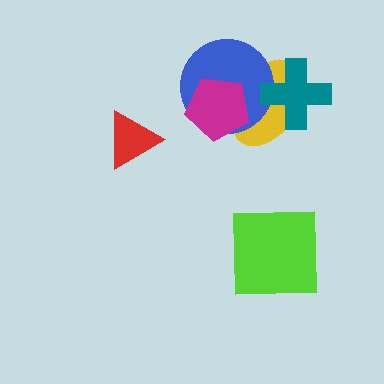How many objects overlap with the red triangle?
0 objects overlap with the red triangle.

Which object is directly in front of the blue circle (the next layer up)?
The magenta pentagon is directly in front of the blue circle.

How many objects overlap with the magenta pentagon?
2 objects overlap with the magenta pentagon.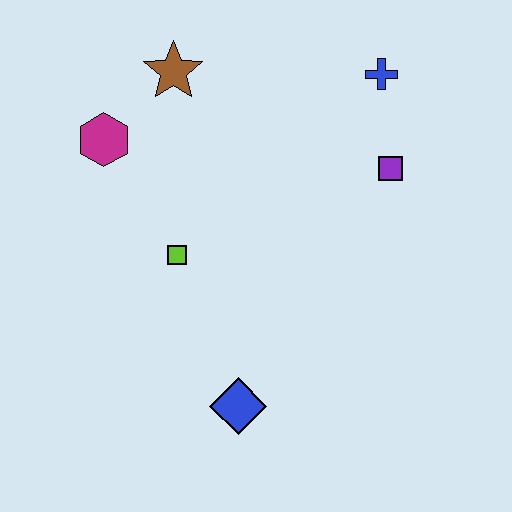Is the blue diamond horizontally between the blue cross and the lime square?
Yes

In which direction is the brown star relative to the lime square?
The brown star is above the lime square.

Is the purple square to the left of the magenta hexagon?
No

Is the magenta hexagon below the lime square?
No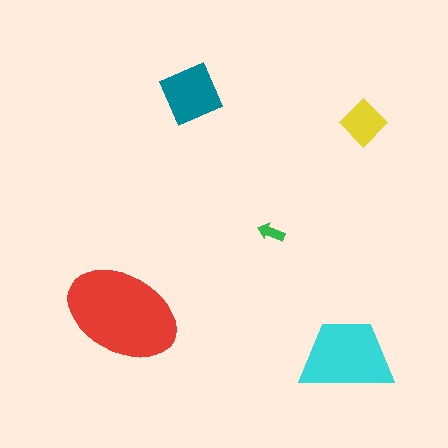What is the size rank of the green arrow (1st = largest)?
5th.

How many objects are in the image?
There are 5 objects in the image.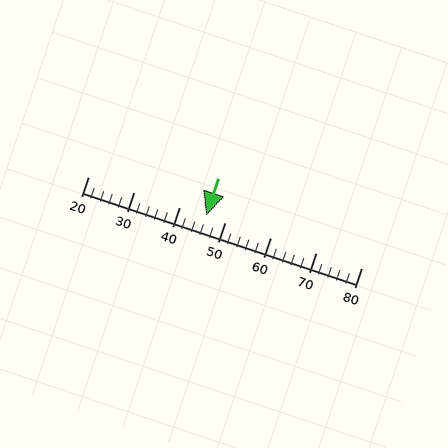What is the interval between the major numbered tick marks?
The major tick marks are spaced 10 units apart.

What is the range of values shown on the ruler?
The ruler shows values from 20 to 80.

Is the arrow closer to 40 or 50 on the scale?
The arrow is closer to 50.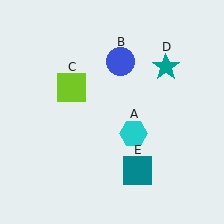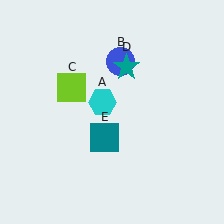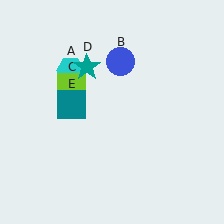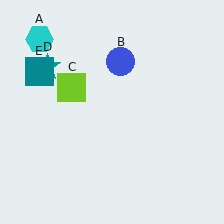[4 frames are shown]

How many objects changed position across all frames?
3 objects changed position: cyan hexagon (object A), teal star (object D), teal square (object E).